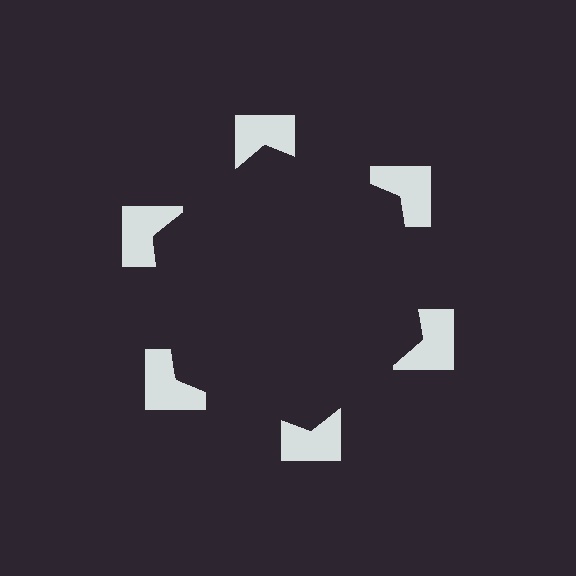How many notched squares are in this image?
There are 6 — one at each vertex of the illusory hexagon.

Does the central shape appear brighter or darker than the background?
It typically appears slightly darker than the background, even though no actual brightness change is drawn.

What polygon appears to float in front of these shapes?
An illusory hexagon — its edges are inferred from the aligned wedge cuts in the notched squares, not physically drawn.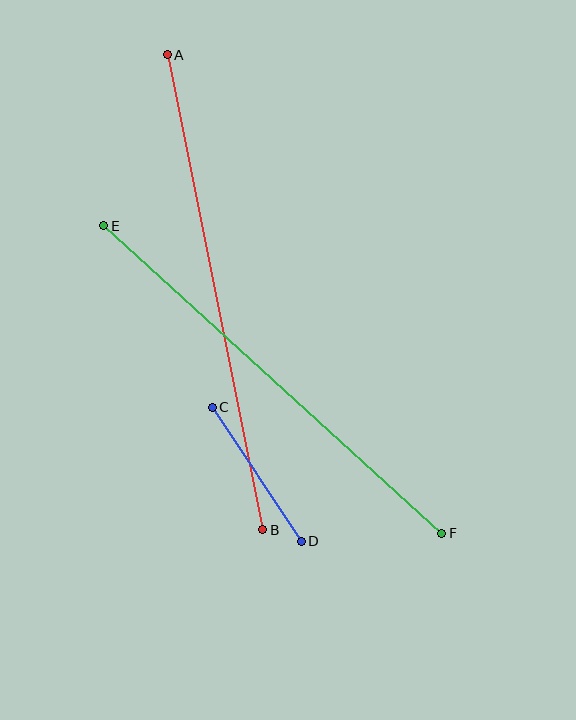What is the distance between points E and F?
The distance is approximately 457 pixels.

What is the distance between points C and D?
The distance is approximately 161 pixels.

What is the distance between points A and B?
The distance is approximately 484 pixels.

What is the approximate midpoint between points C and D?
The midpoint is at approximately (257, 474) pixels.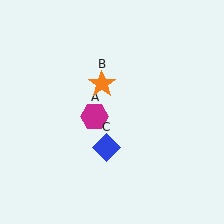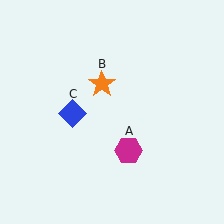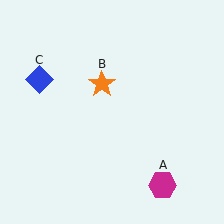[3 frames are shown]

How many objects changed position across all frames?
2 objects changed position: magenta hexagon (object A), blue diamond (object C).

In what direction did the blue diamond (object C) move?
The blue diamond (object C) moved up and to the left.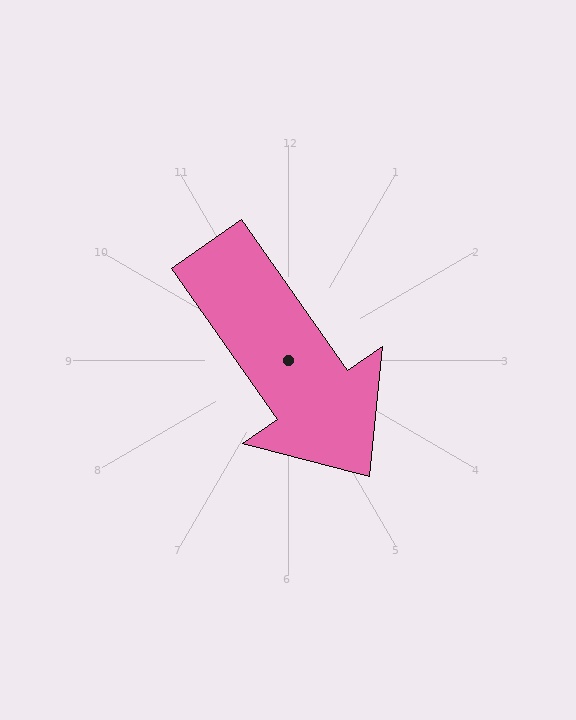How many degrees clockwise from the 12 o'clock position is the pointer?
Approximately 145 degrees.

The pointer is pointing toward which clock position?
Roughly 5 o'clock.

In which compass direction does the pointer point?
Southeast.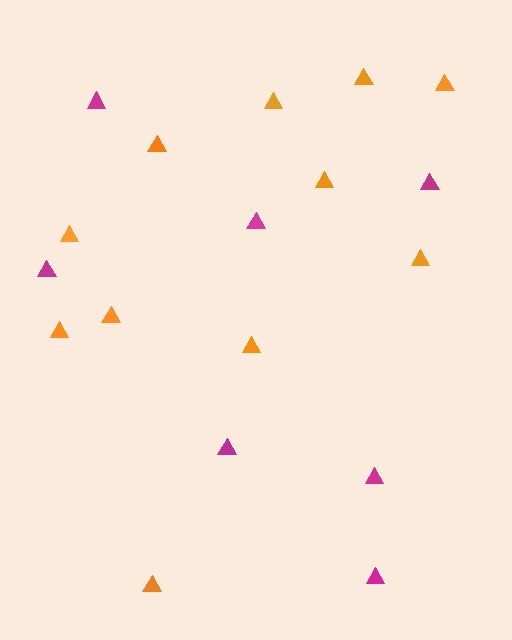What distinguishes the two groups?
There are 2 groups: one group of orange triangles (11) and one group of magenta triangles (7).